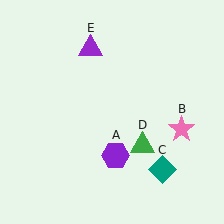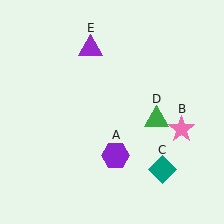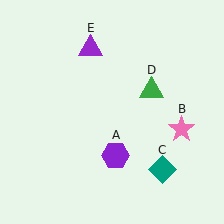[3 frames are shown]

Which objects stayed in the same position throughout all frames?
Purple hexagon (object A) and pink star (object B) and teal diamond (object C) and purple triangle (object E) remained stationary.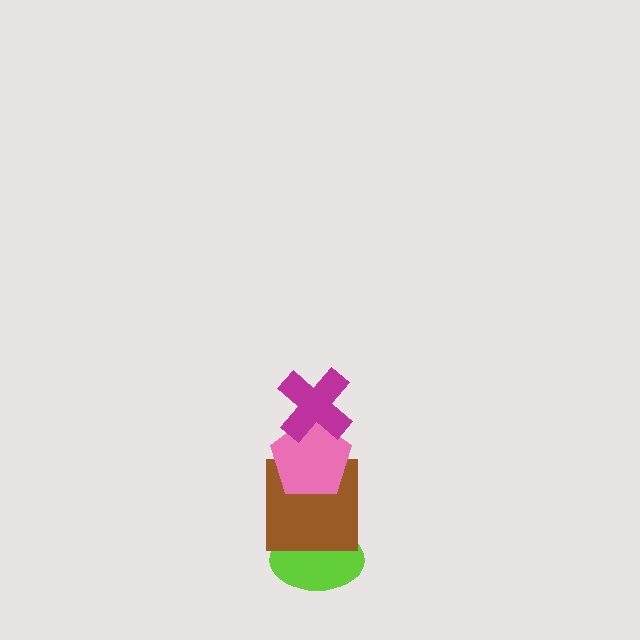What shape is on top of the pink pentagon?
The magenta cross is on top of the pink pentagon.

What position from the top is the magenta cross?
The magenta cross is 1st from the top.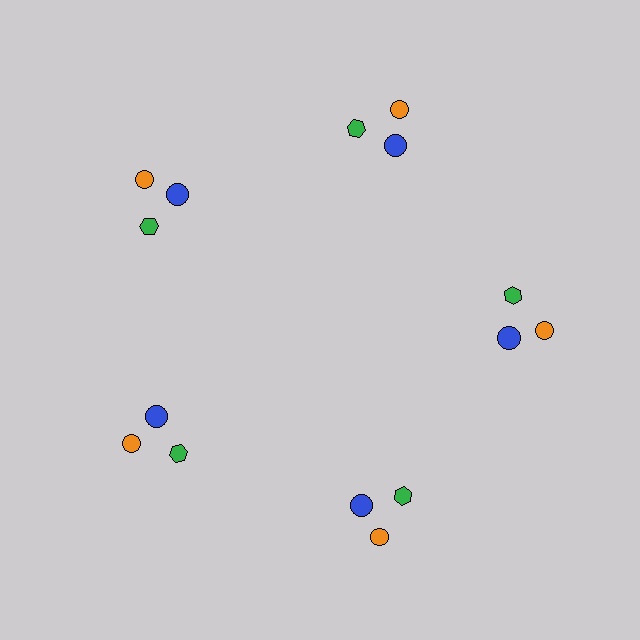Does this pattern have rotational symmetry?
Yes, this pattern has 5-fold rotational symmetry. It looks the same after rotating 72 degrees around the center.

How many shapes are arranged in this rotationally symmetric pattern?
There are 15 shapes, arranged in 5 groups of 3.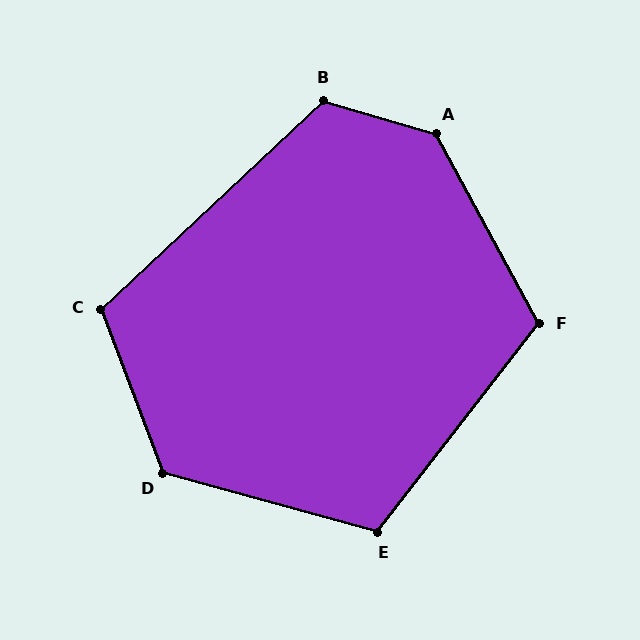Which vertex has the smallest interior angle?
C, at approximately 112 degrees.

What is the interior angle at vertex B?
Approximately 120 degrees (obtuse).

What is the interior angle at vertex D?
Approximately 126 degrees (obtuse).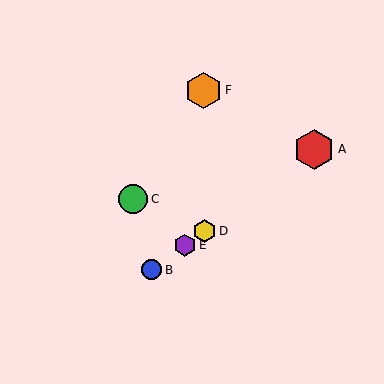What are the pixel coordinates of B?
Object B is at (152, 270).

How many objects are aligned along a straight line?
4 objects (A, B, D, E) are aligned along a straight line.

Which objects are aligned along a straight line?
Objects A, B, D, E are aligned along a straight line.